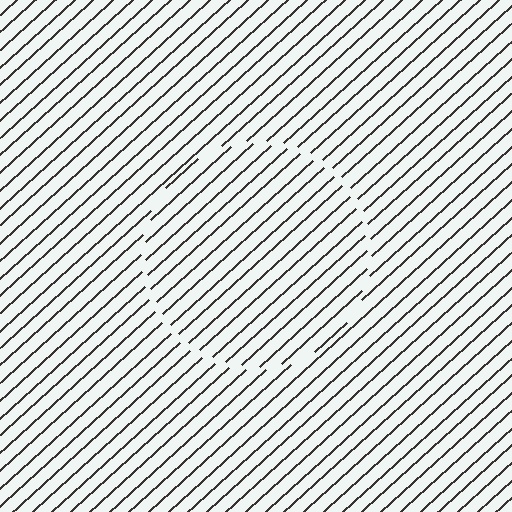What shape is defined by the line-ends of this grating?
An illusory circle. The interior of the shape contains the same grating, shifted by half a period — the contour is defined by the phase discontinuity where line-ends from the inner and outer gratings abut.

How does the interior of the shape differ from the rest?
The interior of the shape contains the same grating, shifted by half a period — the contour is defined by the phase discontinuity where line-ends from the inner and outer gratings abut.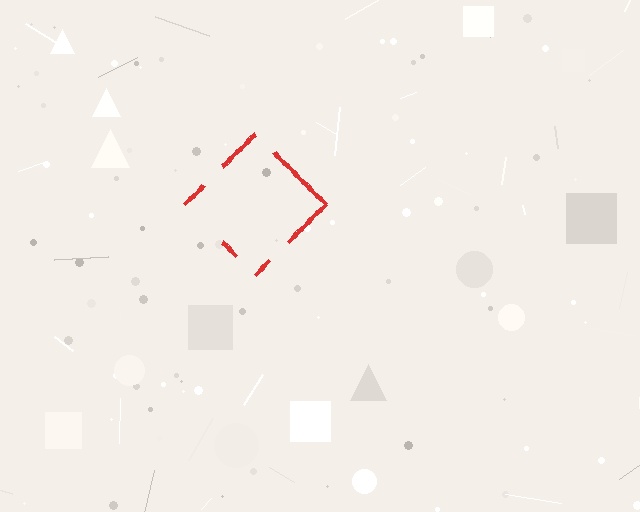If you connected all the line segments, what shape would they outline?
They would outline a diamond.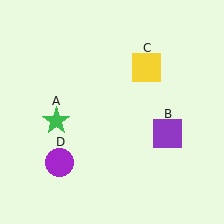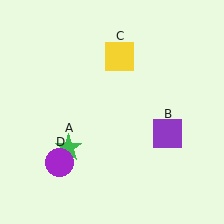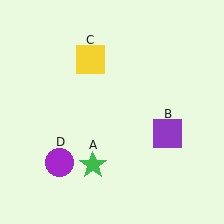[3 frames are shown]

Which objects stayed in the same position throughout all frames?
Purple square (object B) and purple circle (object D) remained stationary.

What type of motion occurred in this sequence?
The green star (object A), yellow square (object C) rotated counterclockwise around the center of the scene.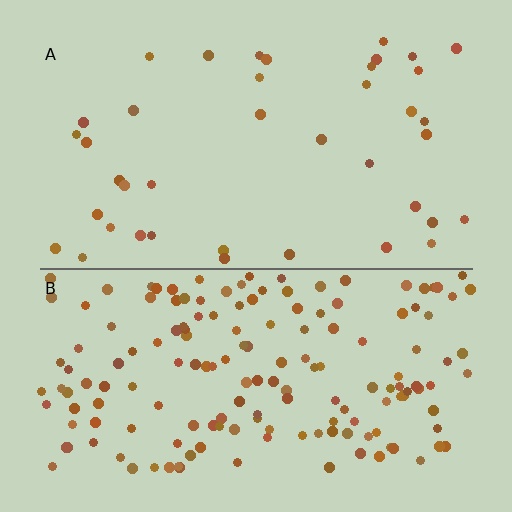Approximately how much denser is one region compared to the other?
Approximately 4.1× — region B over region A.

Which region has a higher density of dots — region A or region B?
B (the bottom).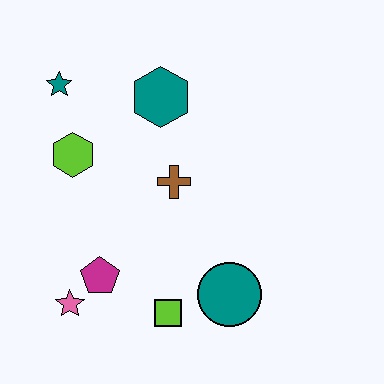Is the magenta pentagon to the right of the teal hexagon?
No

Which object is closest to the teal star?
The lime hexagon is closest to the teal star.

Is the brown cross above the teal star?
No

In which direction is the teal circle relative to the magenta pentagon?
The teal circle is to the right of the magenta pentagon.